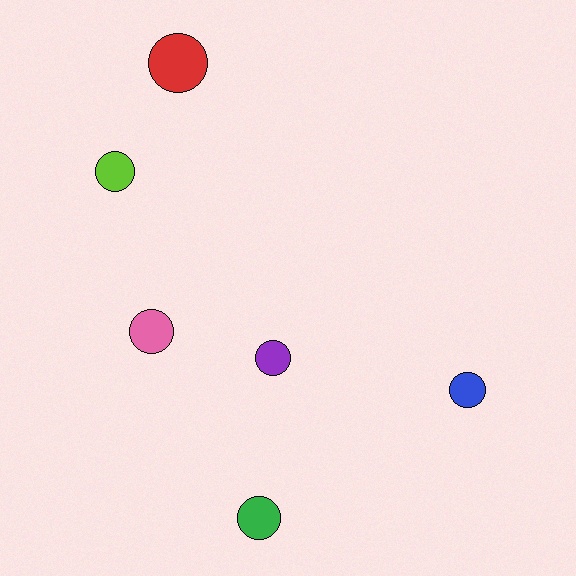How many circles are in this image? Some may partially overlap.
There are 6 circles.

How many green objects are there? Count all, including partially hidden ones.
There is 1 green object.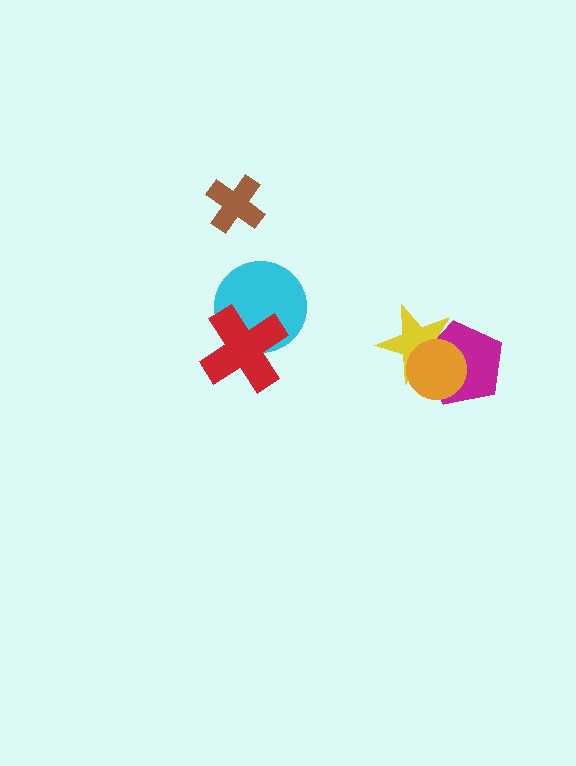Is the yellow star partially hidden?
Yes, it is partially covered by another shape.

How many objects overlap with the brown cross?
0 objects overlap with the brown cross.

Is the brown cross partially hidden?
No, no other shape covers it.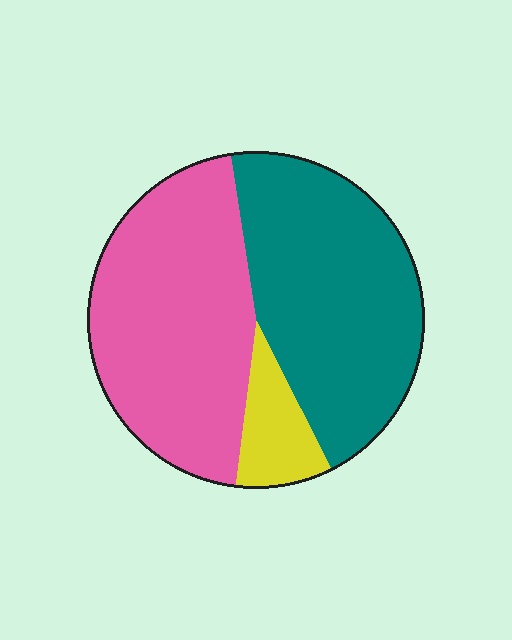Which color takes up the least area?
Yellow, at roughly 10%.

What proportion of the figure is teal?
Teal takes up between a third and a half of the figure.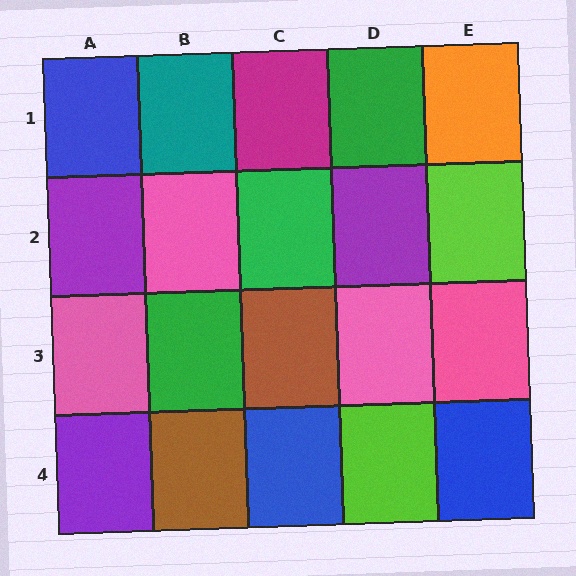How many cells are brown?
2 cells are brown.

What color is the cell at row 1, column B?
Teal.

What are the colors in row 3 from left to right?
Pink, green, brown, pink, pink.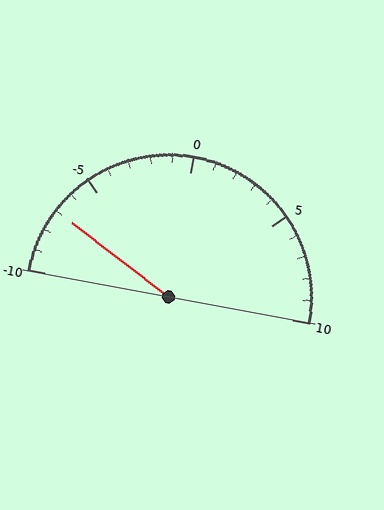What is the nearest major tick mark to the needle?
The nearest major tick mark is -5.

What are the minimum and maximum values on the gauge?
The gauge ranges from -10 to 10.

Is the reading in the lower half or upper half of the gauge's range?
The reading is in the lower half of the range (-10 to 10).